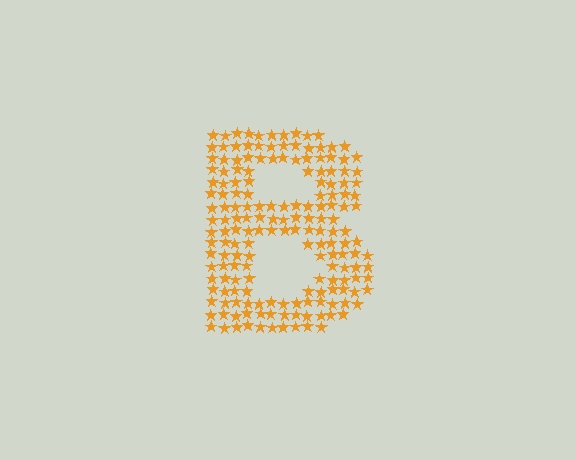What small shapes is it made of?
It is made of small stars.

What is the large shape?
The large shape is the letter B.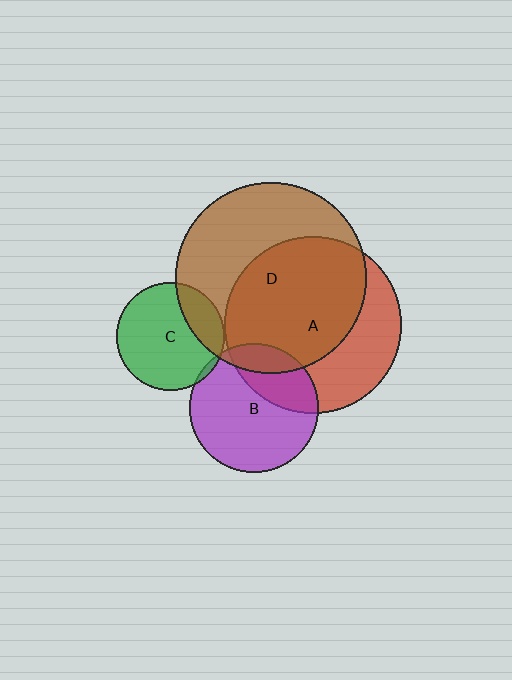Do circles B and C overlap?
Yes.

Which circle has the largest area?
Circle D (brown).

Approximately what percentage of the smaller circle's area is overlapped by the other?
Approximately 5%.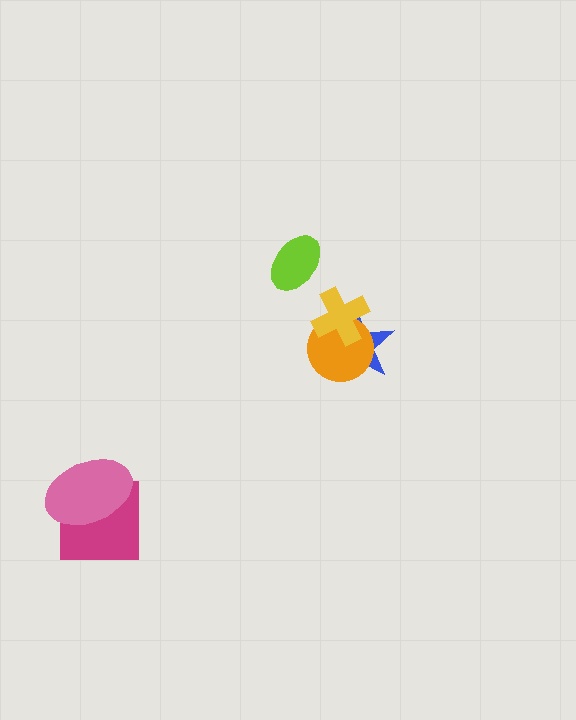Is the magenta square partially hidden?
Yes, it is partially covered by another shape.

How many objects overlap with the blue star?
2 objects overlap with the blue star.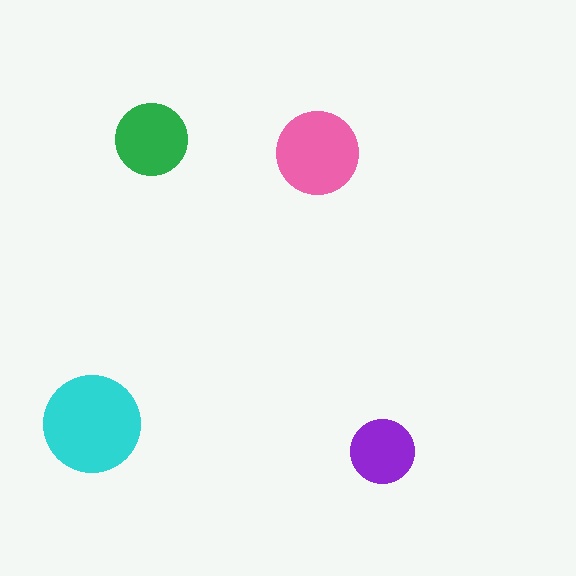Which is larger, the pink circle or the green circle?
The pink one.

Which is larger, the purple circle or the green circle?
The green one.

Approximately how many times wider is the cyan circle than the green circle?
About 1.5 times wider.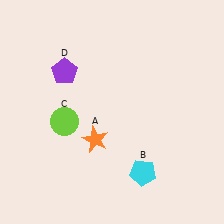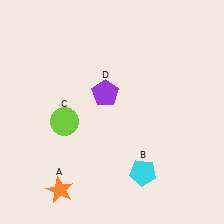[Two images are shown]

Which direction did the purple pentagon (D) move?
The purple pentagon (D) moved right.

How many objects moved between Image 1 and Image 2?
2 objects moved between the two images.